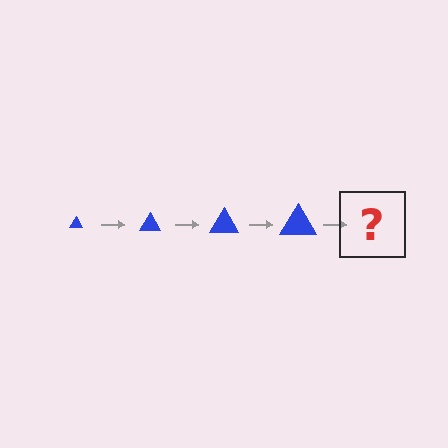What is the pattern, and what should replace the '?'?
The pattern is that the triangle gets progressively larger each step. The '?' should be a blue triangle, larger than the previous one.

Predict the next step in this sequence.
The next step is a blue triangle, larger than the previous one.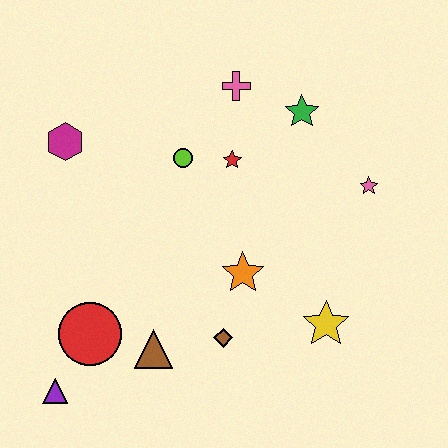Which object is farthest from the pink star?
The purple triangle is farthest from the pink star.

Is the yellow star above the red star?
No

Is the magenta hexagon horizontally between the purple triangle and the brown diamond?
Yes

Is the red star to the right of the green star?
No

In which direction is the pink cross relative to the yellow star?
The pink cross is above the yellow star.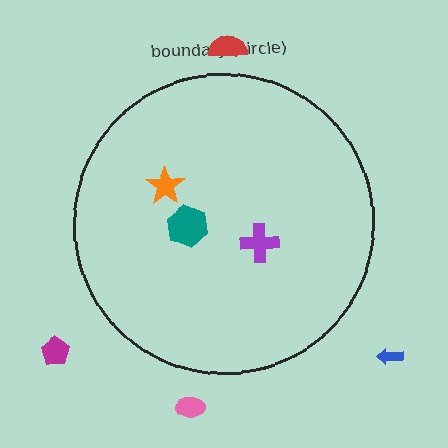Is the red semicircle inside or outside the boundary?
Outside.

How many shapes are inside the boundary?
3 inside, 4 outside.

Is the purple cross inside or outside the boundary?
Inside.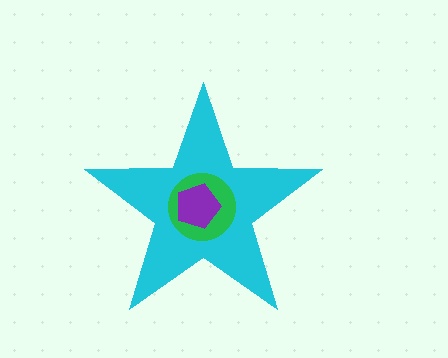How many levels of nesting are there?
3.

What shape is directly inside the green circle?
The purple pentagon.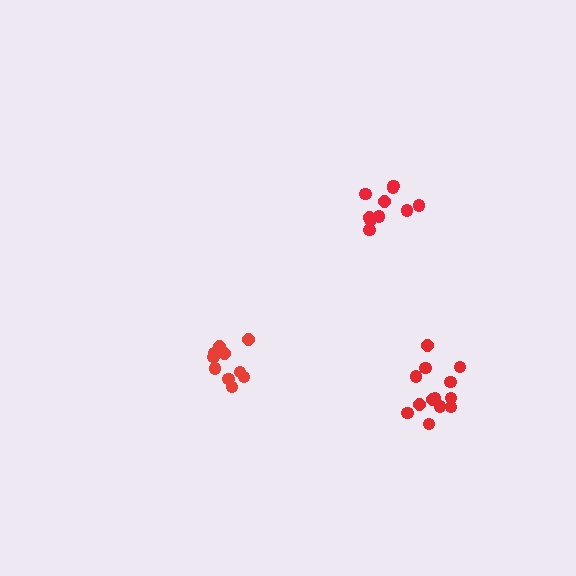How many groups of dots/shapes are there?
There are 3 groups.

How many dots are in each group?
Group 1: 10 dots, Group 2: 10 dots, Group 3: 13 dots (33 total).